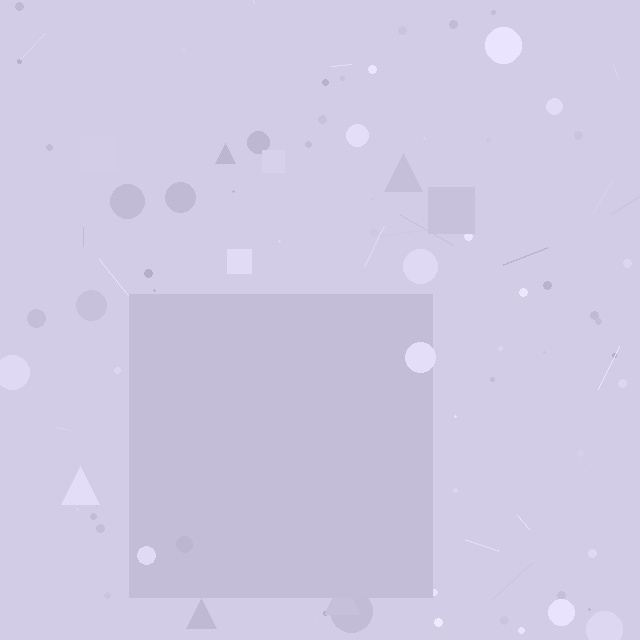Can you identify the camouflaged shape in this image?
The camouflaged shape is a square.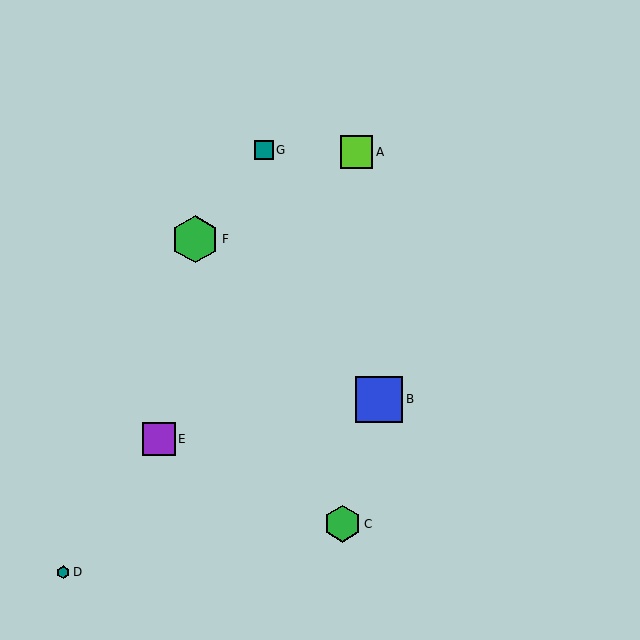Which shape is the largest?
The green hexagon (labeled F) is the largest.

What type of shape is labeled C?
Shape C is a green hexagon.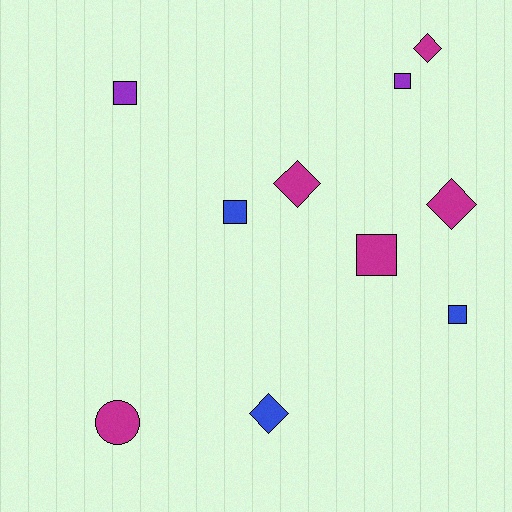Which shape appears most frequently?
Square, with 5 objects.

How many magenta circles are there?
There is 1 magenta circle.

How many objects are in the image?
There are 10 objects.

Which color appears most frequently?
Magenta, with 5 objects.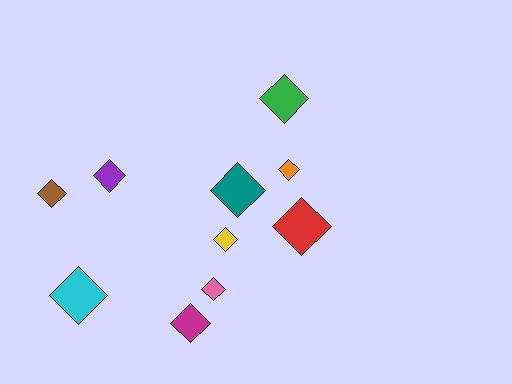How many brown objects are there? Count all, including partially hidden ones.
There is 1 brown object.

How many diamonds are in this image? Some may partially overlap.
There are 10 diamonds.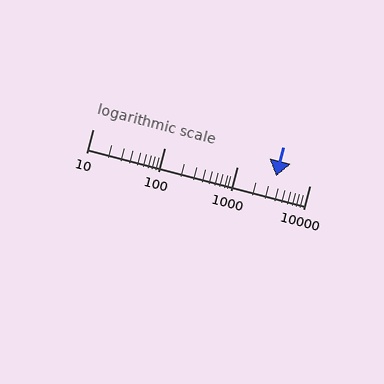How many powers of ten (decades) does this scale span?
The scale spans 3 decades, from 10 to 10000.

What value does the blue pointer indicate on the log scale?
The pointer indicates approximately 3500.